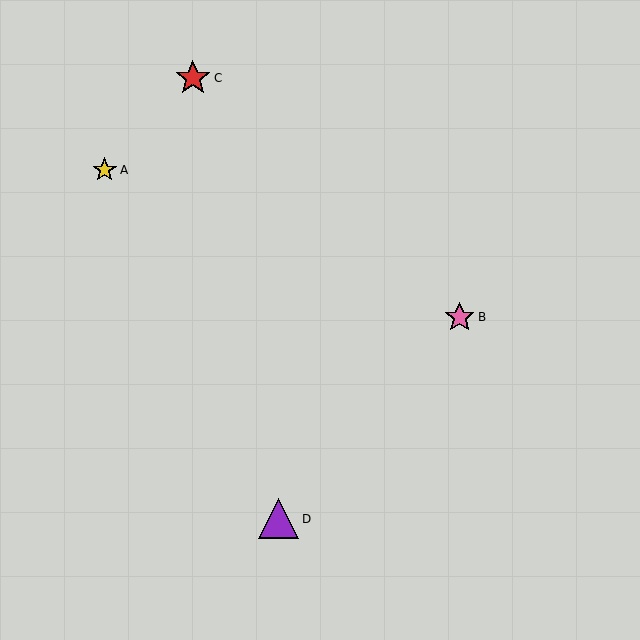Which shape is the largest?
The purple triangle (labeled D) is the largest.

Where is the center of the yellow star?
The center of the yellow star is at (105, 170).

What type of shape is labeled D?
Shape D is a purple triangle.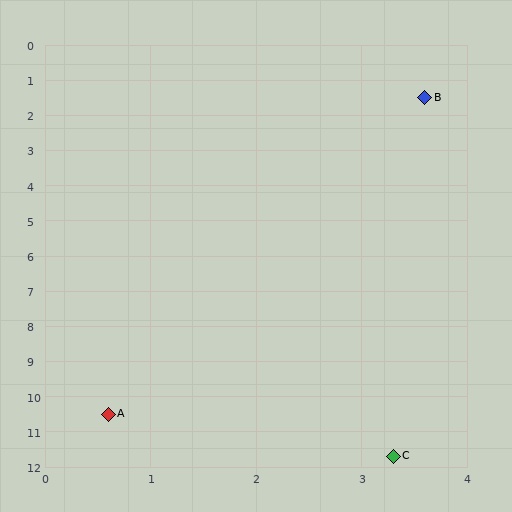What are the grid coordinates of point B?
Point B is at approximately (3.6, 1.5).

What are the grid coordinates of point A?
Point A is at approximately (0.6, 10.5).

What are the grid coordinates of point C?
Point C is at approximately (3.3, 11.7).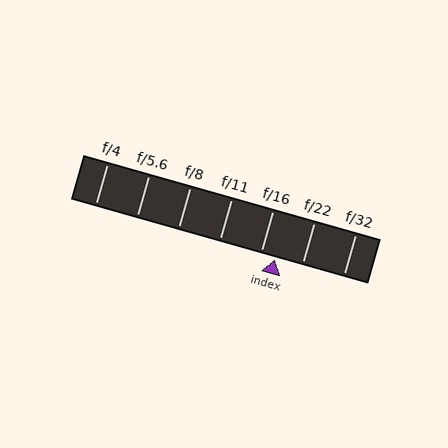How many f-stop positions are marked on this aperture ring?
There are 7 f-stop positions marked.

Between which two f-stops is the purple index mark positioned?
The index mark is between f/16 and f/22.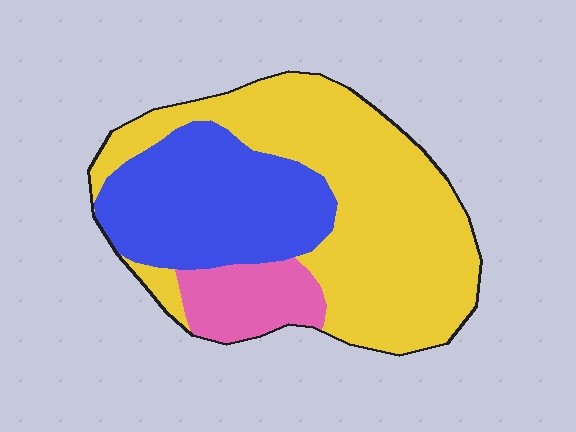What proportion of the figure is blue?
Blue takes up about one third (1/3) of the figure.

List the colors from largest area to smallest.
From largest to smallest: yellow, blue, pink.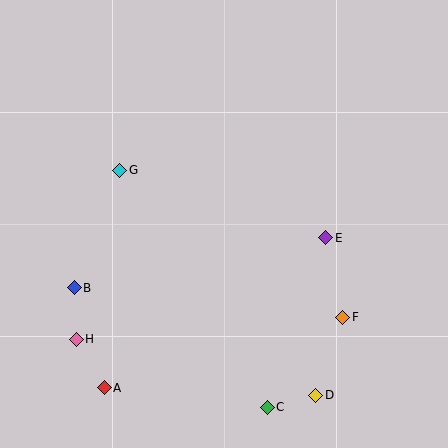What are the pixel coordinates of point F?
Point F is at (343, 317).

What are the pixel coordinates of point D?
Point D is at (316, 395).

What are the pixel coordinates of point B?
Point B is at (74, 288).